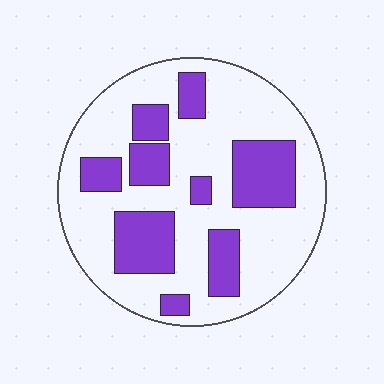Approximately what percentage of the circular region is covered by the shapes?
Approximately 30%.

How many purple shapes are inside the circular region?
9.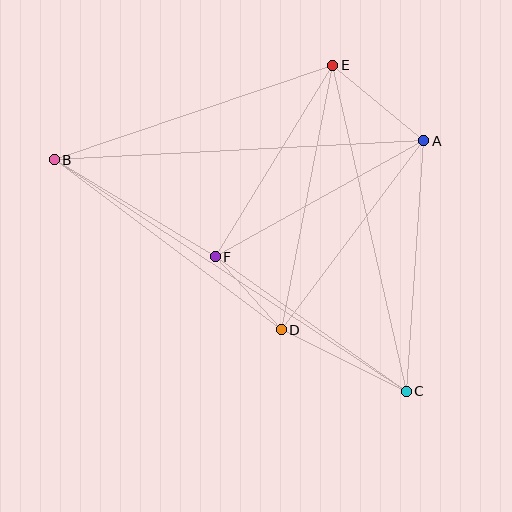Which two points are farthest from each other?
Points B and C are farthest from each other.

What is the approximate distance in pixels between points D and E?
The distance between D and E is approximately 269 pixels.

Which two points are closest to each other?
Points D and F are closest to each other.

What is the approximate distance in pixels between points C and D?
The distance between C and D is approximately 139 pixels.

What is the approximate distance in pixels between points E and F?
The distance between E and F is approximately 225 pixels.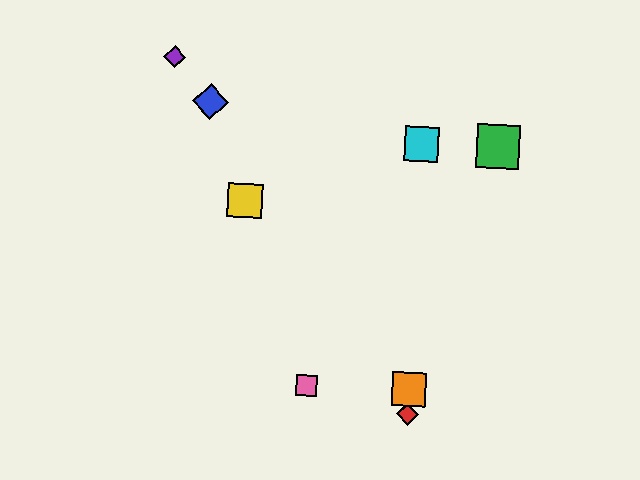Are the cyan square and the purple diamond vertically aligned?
No, the cyan square is at x≈422 and the purple diamond is at x≈175.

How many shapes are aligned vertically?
3 shapes (the red diamond, the orange square, the cyan square) are aligned vertically.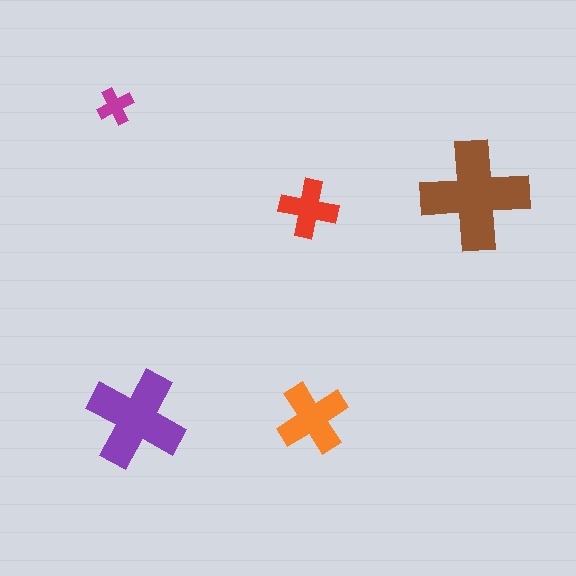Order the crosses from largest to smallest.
the brown one, the purple one, the orange one, the red one, the magenta one.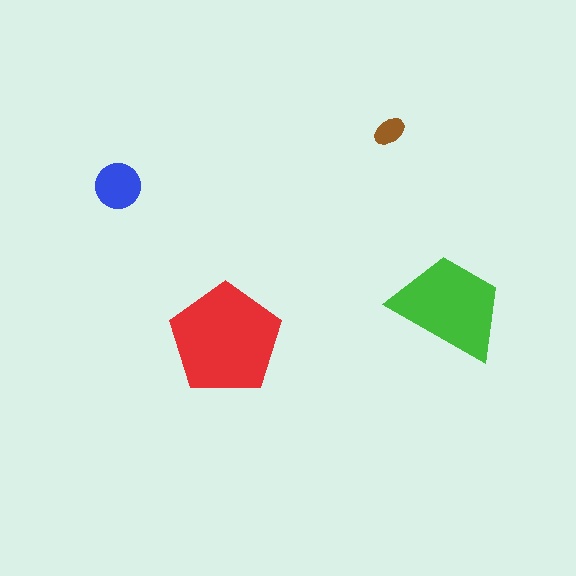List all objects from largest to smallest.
The red pentagon, the green trapezoid, the blue circle, the brown ellipse.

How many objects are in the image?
There are 4 objects in the image.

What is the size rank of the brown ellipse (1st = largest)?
4th.